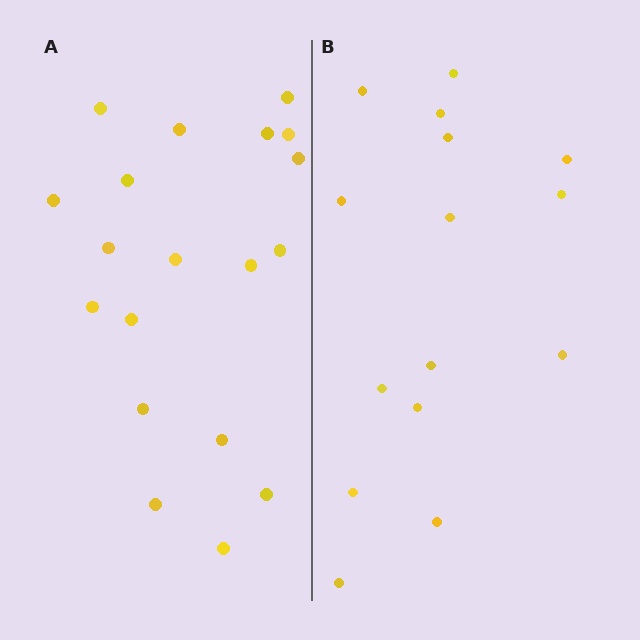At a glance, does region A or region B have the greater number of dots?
Region A (the left region) has more dots.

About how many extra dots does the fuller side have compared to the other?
Region A has about 4 more dots than region B.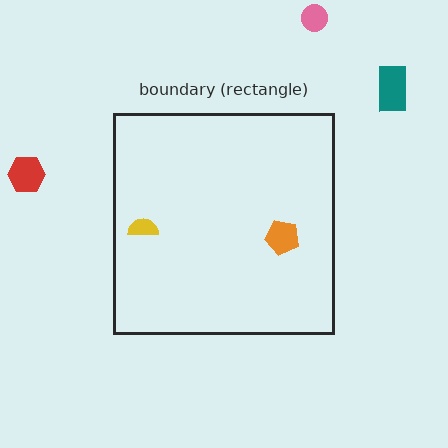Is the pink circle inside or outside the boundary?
Outside.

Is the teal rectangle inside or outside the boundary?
Outside.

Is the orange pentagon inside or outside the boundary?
Inside.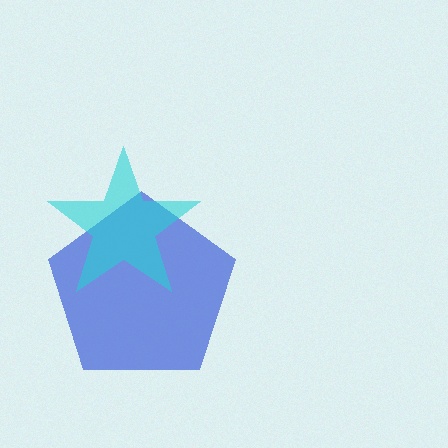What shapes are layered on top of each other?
The layered shapes are: a blue pentagon, a cyan star.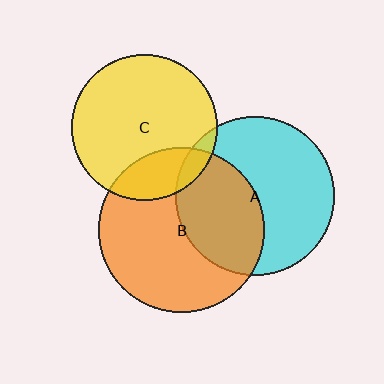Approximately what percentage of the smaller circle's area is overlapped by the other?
Approximately 40%.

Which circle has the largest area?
Circle B (orange).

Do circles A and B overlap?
Yes.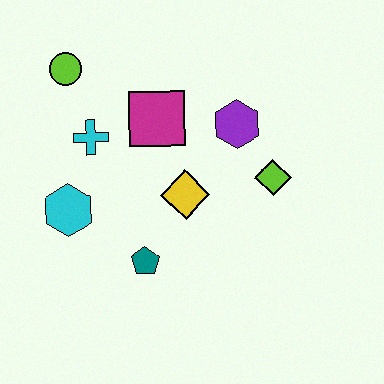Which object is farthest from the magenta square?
The teal pentagon is farthest from the magenta square.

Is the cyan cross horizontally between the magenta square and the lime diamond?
No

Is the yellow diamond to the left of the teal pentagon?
No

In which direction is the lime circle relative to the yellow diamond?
The lime circle is above the yellow diamond.